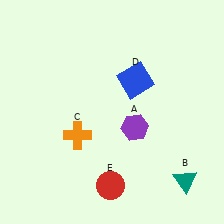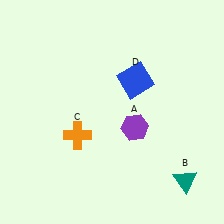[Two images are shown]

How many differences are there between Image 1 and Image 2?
There is 1 difference between the two images.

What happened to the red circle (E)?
The red circle (E) was removed in Image 2. It was in the bottom-left area of Image 1.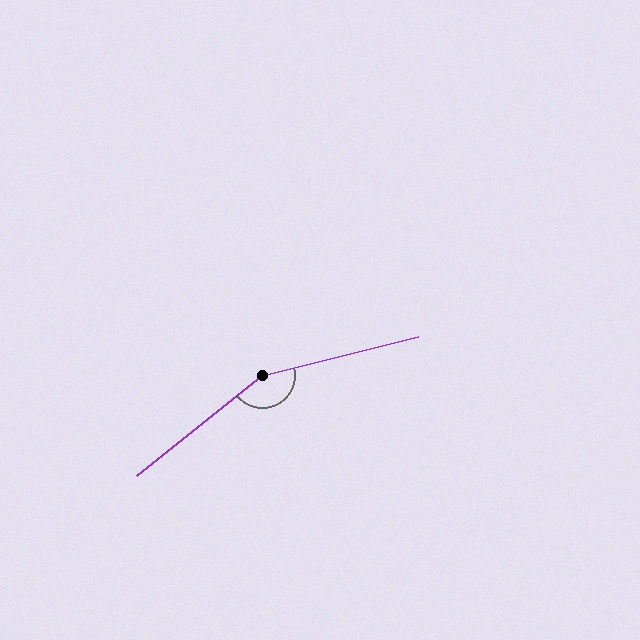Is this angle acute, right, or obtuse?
It is obtuse.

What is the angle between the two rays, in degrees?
Approximately 156 degrees.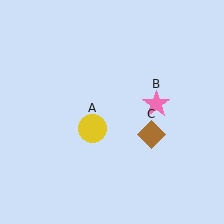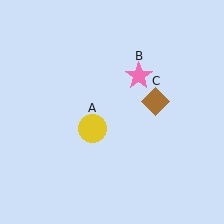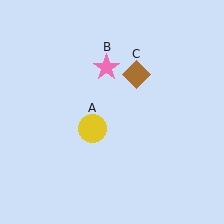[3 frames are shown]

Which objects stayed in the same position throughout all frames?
Yellow circle (object A) remained stationary.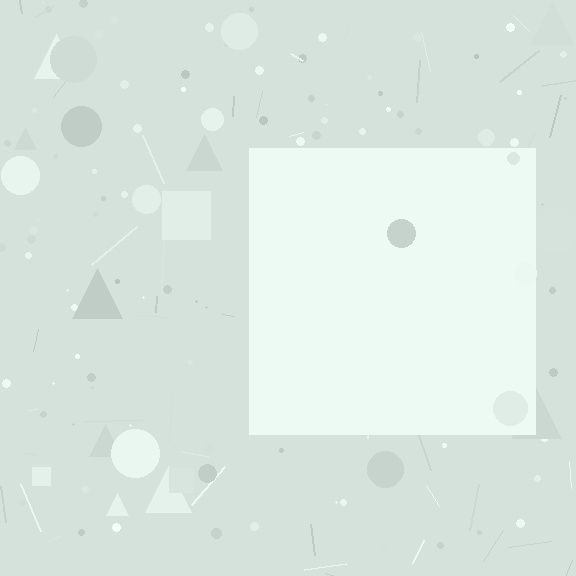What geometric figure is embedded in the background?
A square is embedded in the background.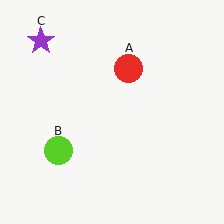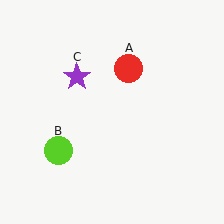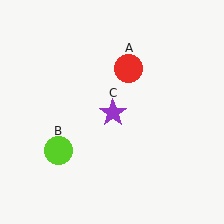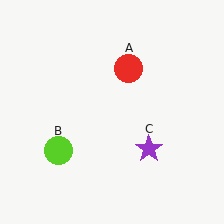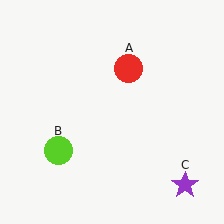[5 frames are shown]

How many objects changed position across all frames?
1 object changed position: purple star (object C).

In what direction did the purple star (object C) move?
The purple star (object C) moved down and to the right.